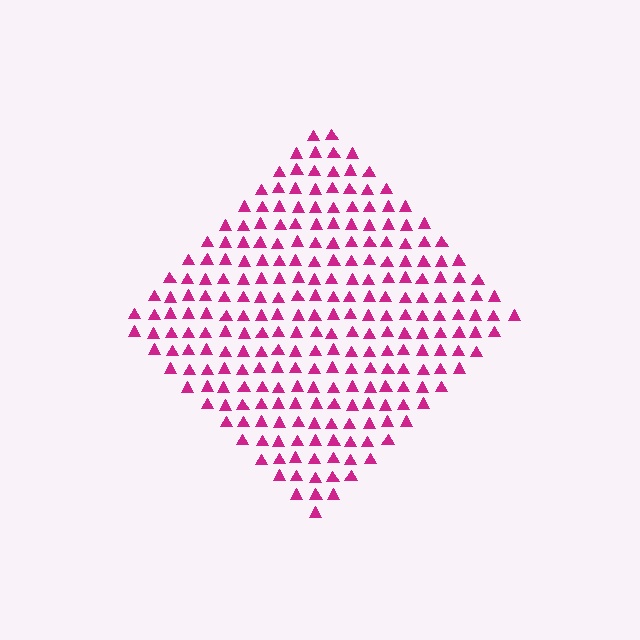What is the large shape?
The large shape is a diamond.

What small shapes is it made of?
It is made of small triangles.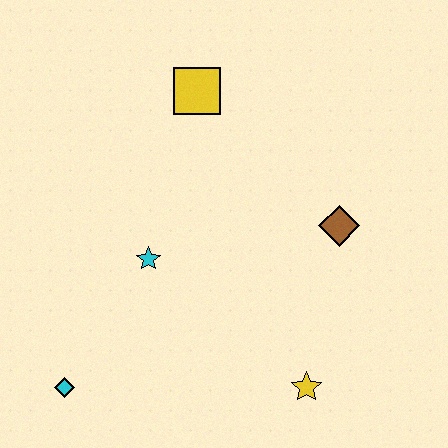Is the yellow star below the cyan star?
Yes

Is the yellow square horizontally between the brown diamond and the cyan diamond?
Yes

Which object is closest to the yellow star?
The brown diamond is closest to the yellow star.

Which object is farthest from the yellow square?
The cyan diamond is farthest from the yellow square.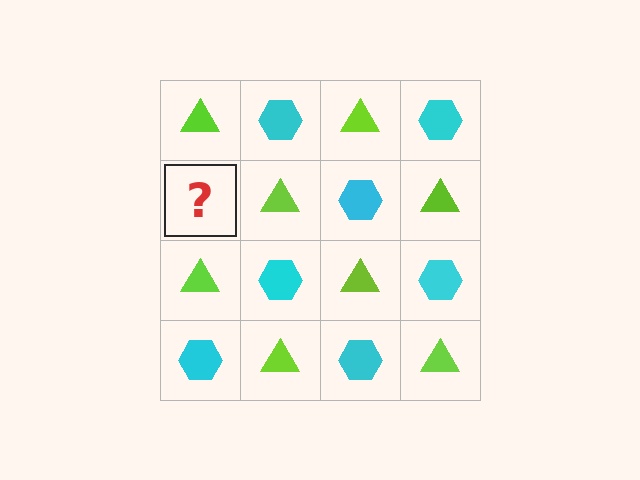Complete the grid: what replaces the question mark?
The question mark should be replaced with a cyan hexagon.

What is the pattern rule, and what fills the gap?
The rule is that it alternates lime triangle and cyan hexagon in a checkerboard pattern. The gap should be filled with a cyan hexagon.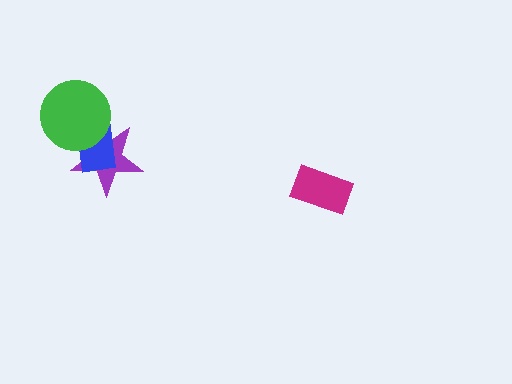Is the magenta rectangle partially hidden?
No, no other shape covers it.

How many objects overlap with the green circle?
2 objects overlap with the green circle.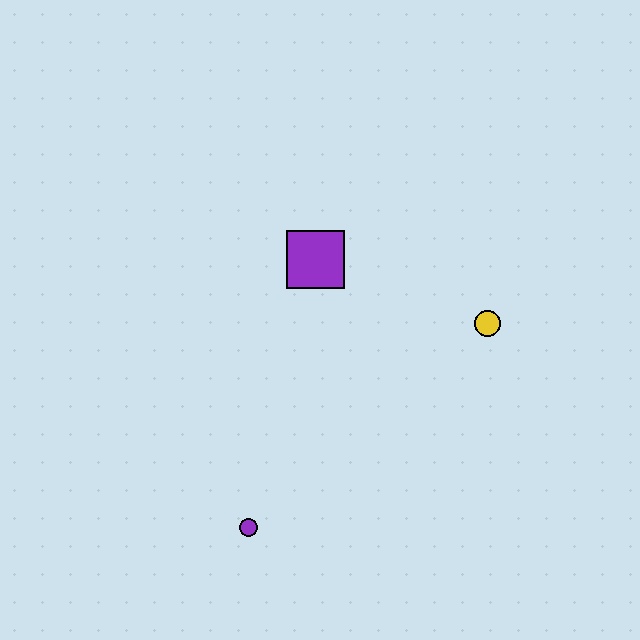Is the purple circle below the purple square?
Yes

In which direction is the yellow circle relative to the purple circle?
The yellow circle is to the right of the purple circle.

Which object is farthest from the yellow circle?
The purple circle is farthest from the yellow circle.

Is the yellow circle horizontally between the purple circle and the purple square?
No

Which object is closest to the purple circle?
The purple square is closest to the purple circle.